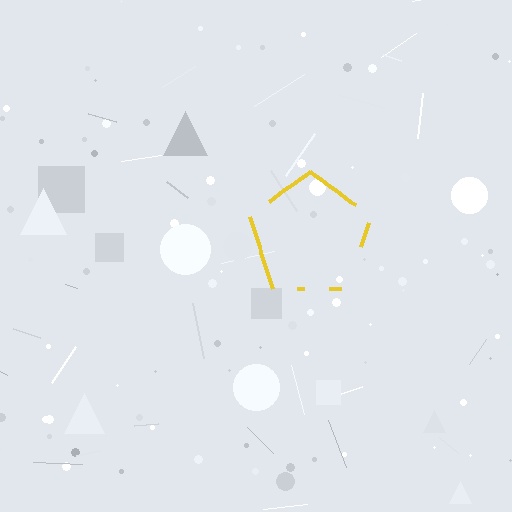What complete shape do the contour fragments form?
The contour fragments form a pentagon.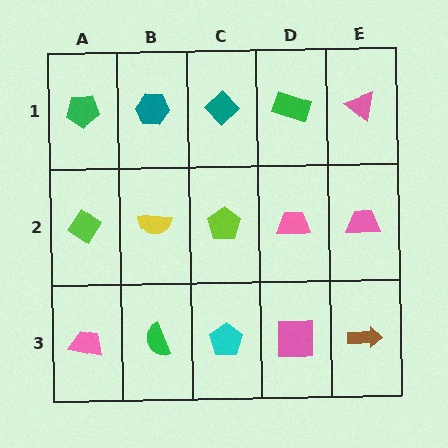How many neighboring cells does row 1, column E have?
2.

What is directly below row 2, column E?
A brown arrow.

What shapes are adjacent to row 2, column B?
A teal hexagon (row 1, column B), a green semicircle (row 3, column B), a lime diamond (row 2, column A), a lime pentagon (row 2, column C).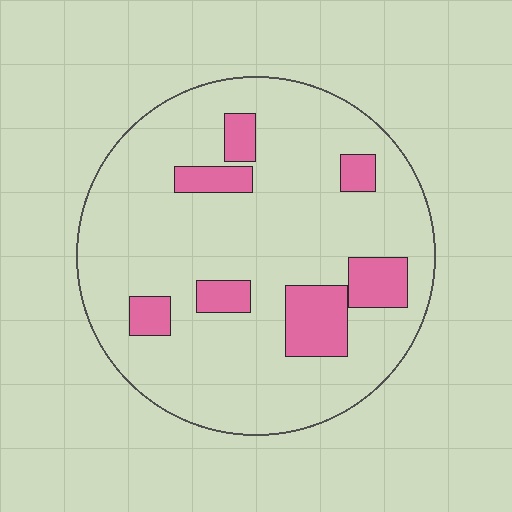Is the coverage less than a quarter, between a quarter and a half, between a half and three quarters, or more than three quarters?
Less than a quarter.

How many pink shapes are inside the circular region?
7.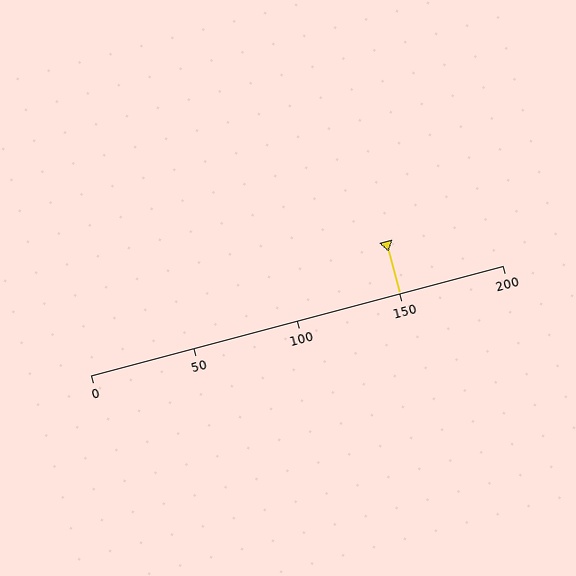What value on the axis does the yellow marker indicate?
The marker indicates approximately 150.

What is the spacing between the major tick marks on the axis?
The major ticks are spaced 50 apart.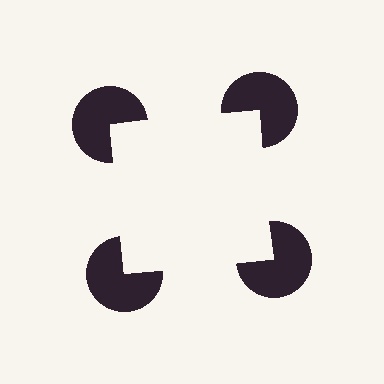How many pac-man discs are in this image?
There are 4 — one at each vertex of the illusory square.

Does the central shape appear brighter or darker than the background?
It typically appears slightly brighter than the background, even though no actual brightness change is drawn.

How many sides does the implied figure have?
4 sides.